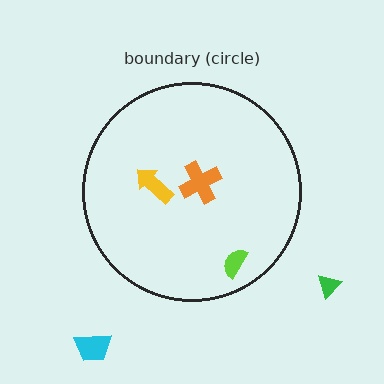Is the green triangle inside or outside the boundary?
Outside.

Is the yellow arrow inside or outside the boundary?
Inside.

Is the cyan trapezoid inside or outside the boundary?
Outside.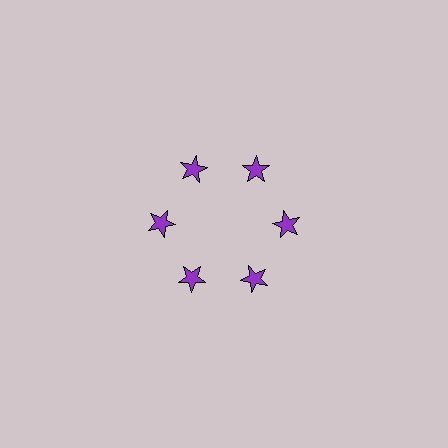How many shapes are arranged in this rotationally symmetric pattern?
There are 6 shapes, arranged in 6 groups of 1.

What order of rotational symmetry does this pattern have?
This pattern has 6-fold rotational symmetry.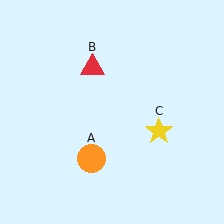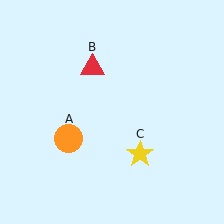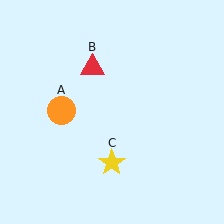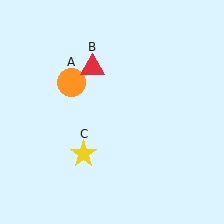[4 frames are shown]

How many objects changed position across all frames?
2 objects changed position: orange circle (object A), yellow star (object C).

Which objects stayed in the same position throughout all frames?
Red triangle (object B) remained stationary.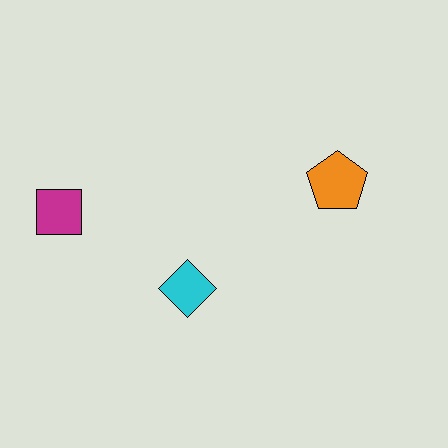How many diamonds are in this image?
There is 1 diamond.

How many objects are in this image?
There are 3 objects.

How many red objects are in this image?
There are no red objects.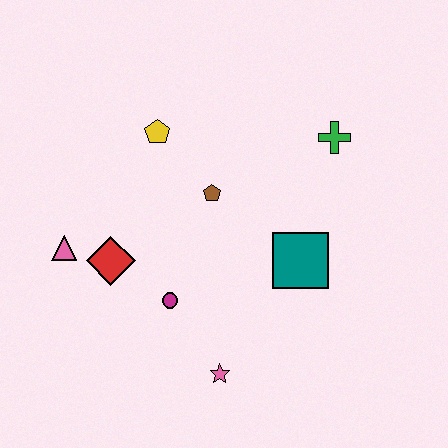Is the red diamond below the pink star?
No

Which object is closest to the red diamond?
The pink triangle is closest to the red diamond.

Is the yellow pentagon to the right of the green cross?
No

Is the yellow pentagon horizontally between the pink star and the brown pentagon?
No